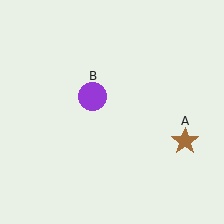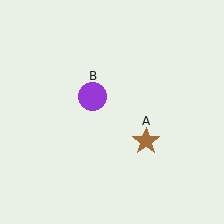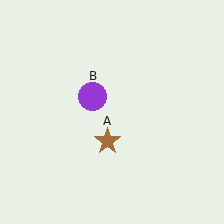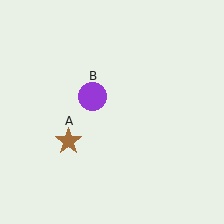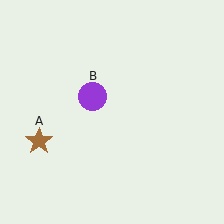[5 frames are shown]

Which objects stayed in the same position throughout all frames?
Purple circle (object B) remained stationary.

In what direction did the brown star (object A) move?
The brown star (object A) moved left.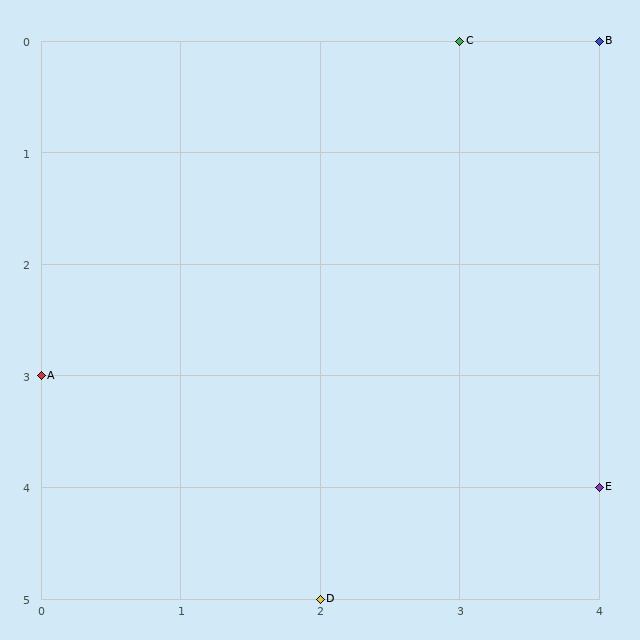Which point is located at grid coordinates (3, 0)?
Point C is at (3, 0).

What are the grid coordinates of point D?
Point D is at grid coordinates (2, 5).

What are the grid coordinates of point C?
Point C is at grid coordinates (3, 0).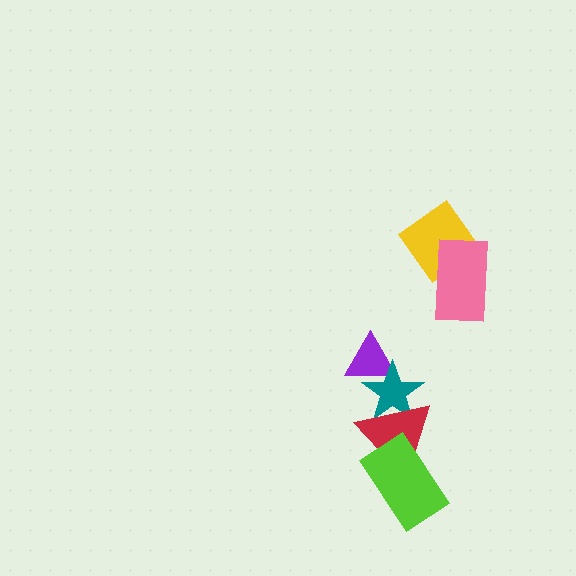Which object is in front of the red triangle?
The lime rectangle is in front of the red triangle.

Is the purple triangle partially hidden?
Yes, it is partially covered by another shape.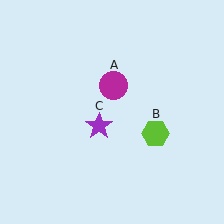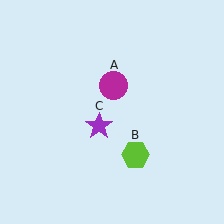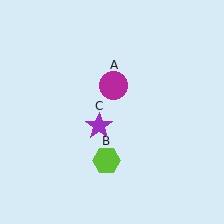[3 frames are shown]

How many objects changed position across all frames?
1 object changed position: lime hexagon (object B).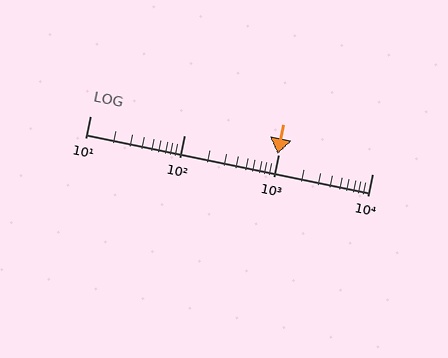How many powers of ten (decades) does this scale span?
The scale spans 3 decades, from 10 to 10000.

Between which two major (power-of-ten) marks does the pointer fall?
The pointer is between 100 and 1000.